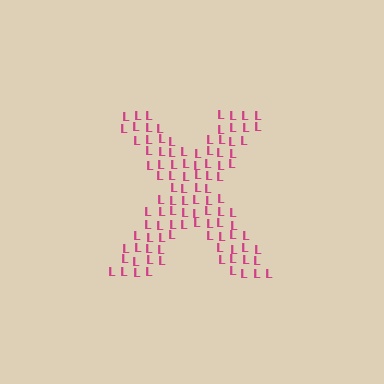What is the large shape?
The large shape is the letter X.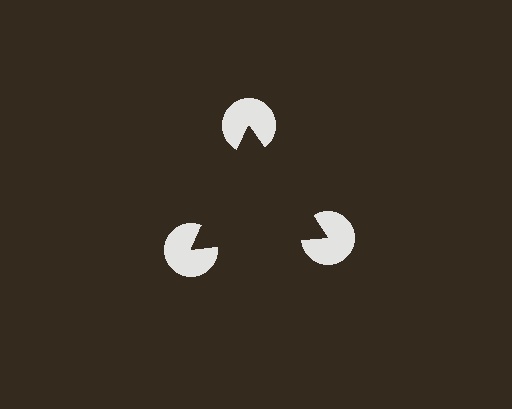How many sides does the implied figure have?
3 sides.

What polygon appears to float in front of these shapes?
An illusory triangle — its edges are inferred from the aligned wedge cuts in the pac-man discs, not physically drawn.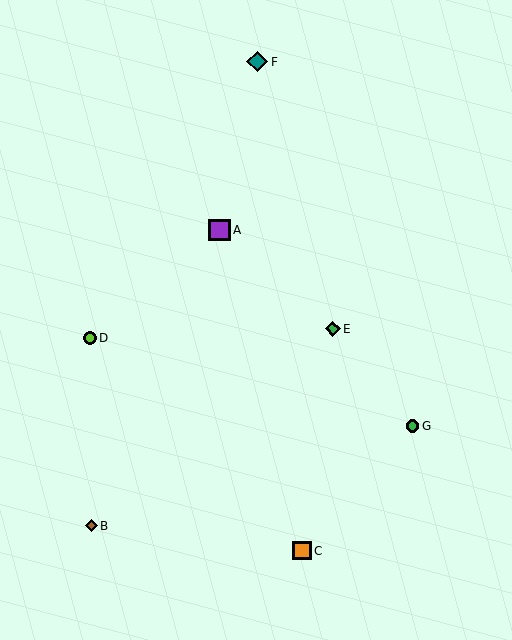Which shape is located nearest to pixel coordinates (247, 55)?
The teal diamond (labeled F) at (257, 62) is nearest to that location.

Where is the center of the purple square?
The center of the purple square is at (220, 230).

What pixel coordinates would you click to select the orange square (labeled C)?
Click at (302, 551) to select the orange square C.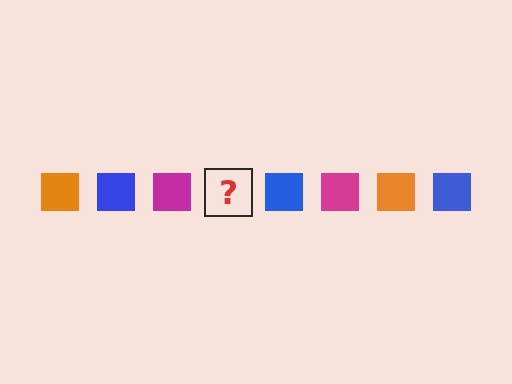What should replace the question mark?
The question mark should be replaced with an orange square.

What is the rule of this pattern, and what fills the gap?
The rule is that the pattern cycles through orange, blue, magenta squares. The gap should be filled with an orange square.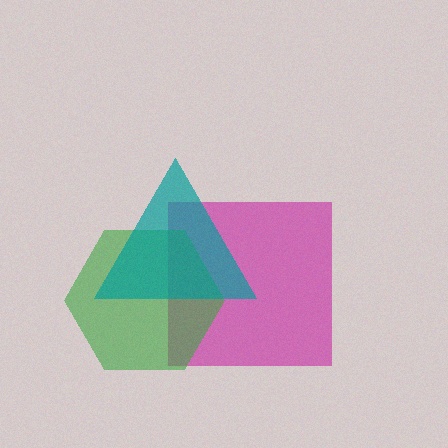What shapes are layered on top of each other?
The layered shapes are: a magenta square, a green hexagon, a teal triangle.